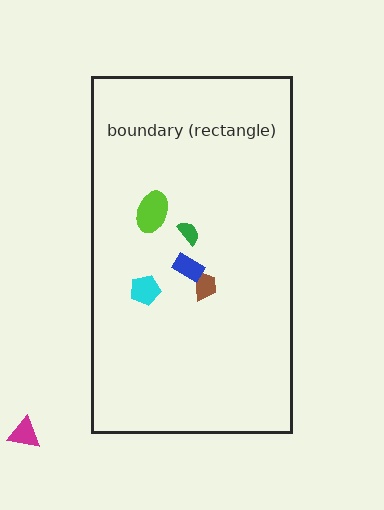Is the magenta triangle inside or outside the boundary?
Outside.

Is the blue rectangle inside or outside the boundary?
Inside.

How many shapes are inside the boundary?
5 inside, 1 outside.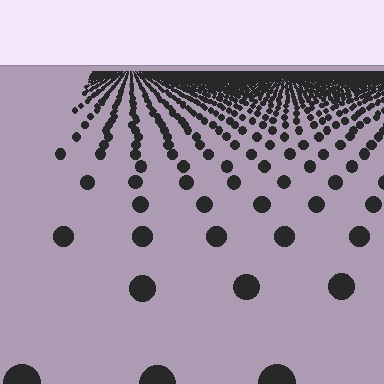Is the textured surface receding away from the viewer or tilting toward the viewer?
The surface is receding away from the viewer. Texture elements get smaller and denser toward the top.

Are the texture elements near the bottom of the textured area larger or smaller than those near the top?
Larger. Near the bottom, elements are closer to the viewer and appear at a bigger on-screen size.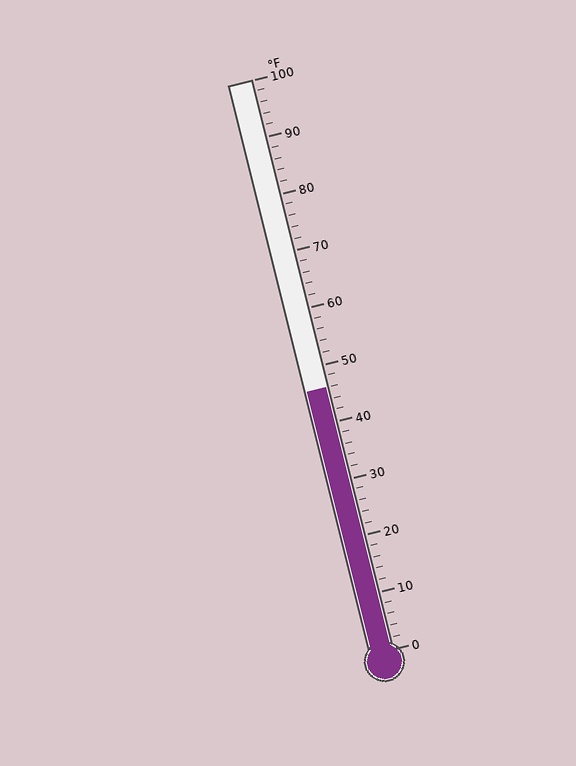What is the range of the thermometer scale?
The thermometer scale ranges from 0°F to 100°F.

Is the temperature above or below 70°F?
The temperature is below 70°F.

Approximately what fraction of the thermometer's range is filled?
The thermometer is filled to approximately 45% of its range.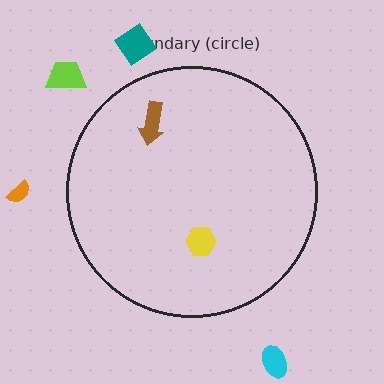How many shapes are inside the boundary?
2 inside, 4 outside.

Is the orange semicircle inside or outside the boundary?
Outside.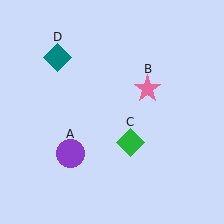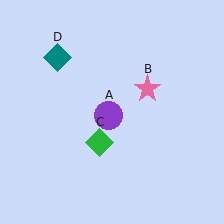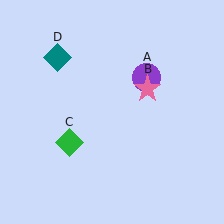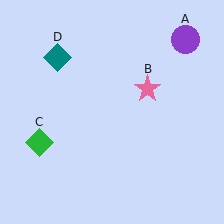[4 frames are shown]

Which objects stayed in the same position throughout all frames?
Pink star (object B) and teal diamond (object D) remained stationary.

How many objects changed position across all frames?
2 objects changed position: purple circle (object A), green diamond (object C).